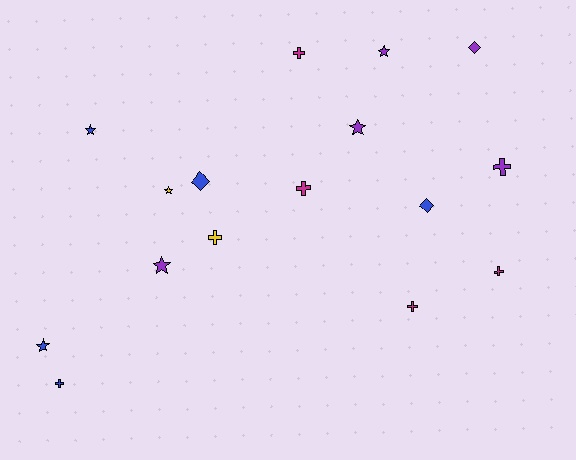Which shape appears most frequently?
Cross, with 7 objects.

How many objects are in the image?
There are 16 objects.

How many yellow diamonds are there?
There are no yellow diamonds.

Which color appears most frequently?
Blue, with 5 objects.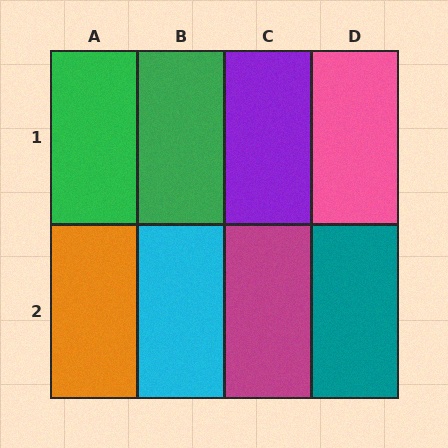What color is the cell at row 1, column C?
Purple.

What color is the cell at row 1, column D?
Pink.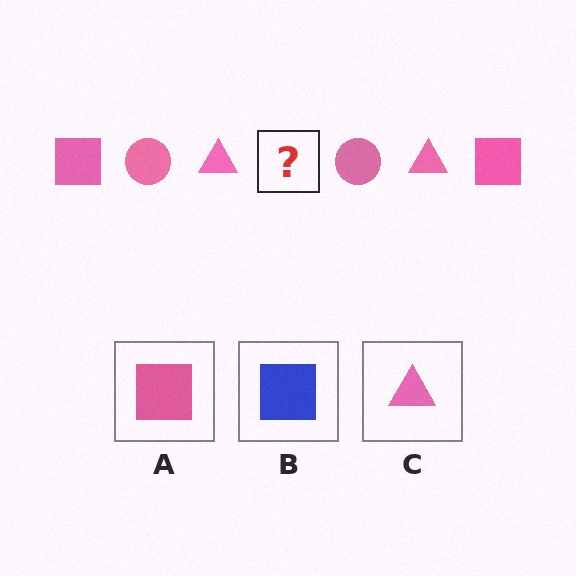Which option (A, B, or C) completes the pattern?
A.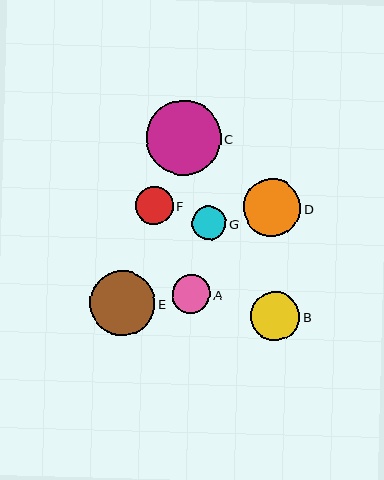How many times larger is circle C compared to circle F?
Circle C is approximately 2.0 times the size of circle F.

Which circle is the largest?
Circle C is the largest with a size of approximately 75 pixels.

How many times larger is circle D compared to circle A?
Circle D is approximately 1.5 times the size of circle A.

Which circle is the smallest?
Circle G is the smallest with a size of approximately 34 pixels.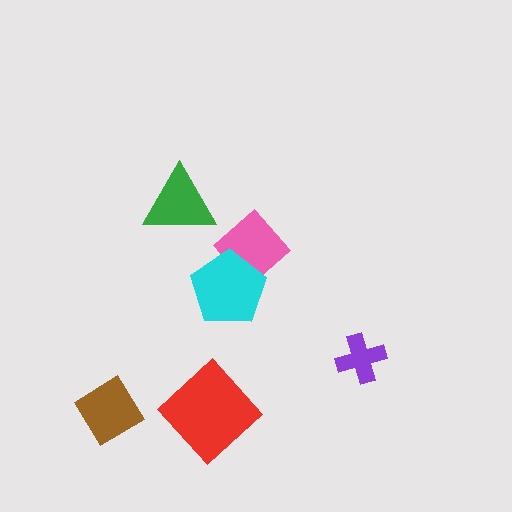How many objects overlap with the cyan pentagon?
1 object overlaps with the cyan pentagon.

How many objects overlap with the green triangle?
0 objects overlap with the green triangle.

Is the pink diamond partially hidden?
Yes, it is partially covered by another shape.